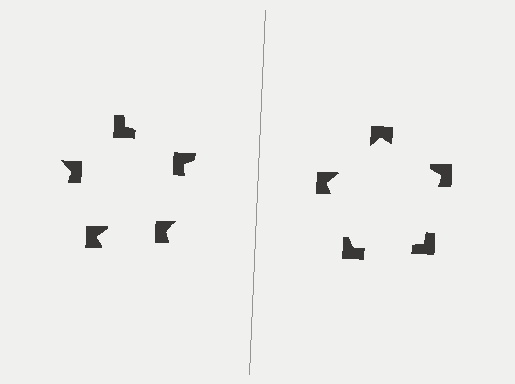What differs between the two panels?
The notched squares are positioned identically on both sides; only the wedge orientations differ. On the right they align to a pentagon; on the left they are misaligned.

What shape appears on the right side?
An illusory pentagon.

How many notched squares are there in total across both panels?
10 — 5 on each side.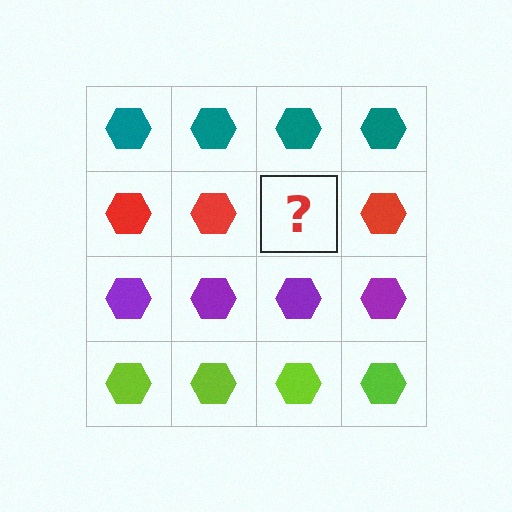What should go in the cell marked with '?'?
The missing cell should contain a red hexagon.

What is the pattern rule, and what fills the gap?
The rule is that each row has a consistent color. The gap should be filled with a red hexagon.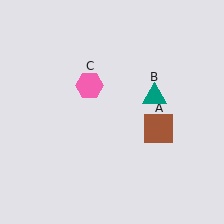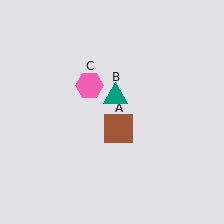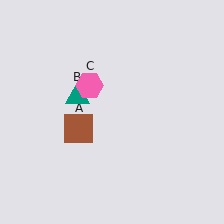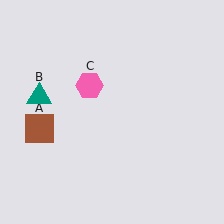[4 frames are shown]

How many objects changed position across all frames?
2 objects changed position: brown square (object A), teal triangle (object B).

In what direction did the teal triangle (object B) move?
The teal triangle (object B) moved left.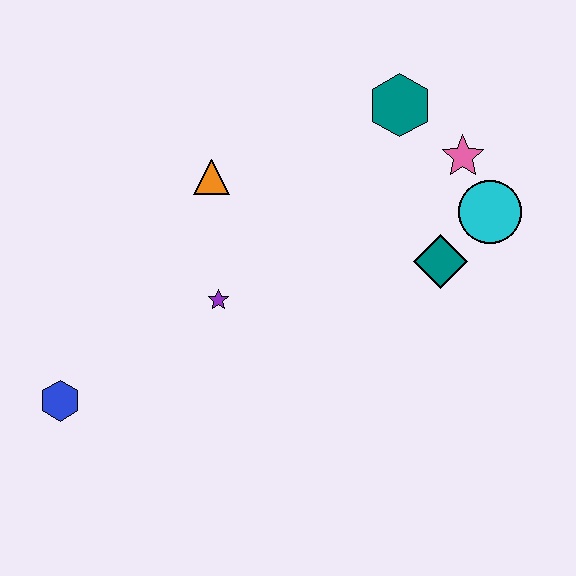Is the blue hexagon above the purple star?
No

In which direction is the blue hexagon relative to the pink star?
The blue hexagon is to the left of the pink star.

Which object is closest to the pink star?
The cyan circle is closest to the pink star.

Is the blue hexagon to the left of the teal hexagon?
Yes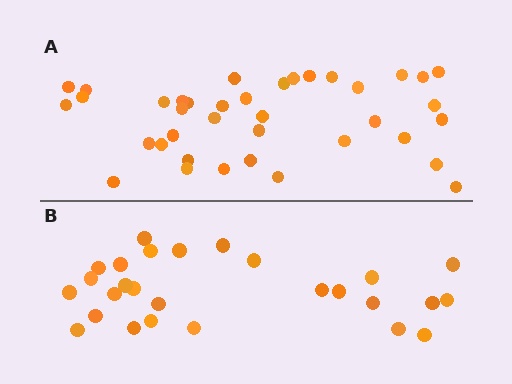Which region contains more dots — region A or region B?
Region A (the top region) has more dots.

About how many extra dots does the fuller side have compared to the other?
Region A has roughly 12 or so more dots than region B.